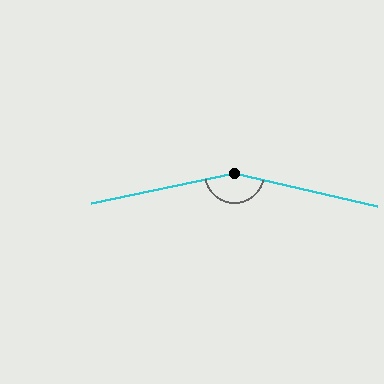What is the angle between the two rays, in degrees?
Approximately 155 degrees.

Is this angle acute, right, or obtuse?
It is obtuse.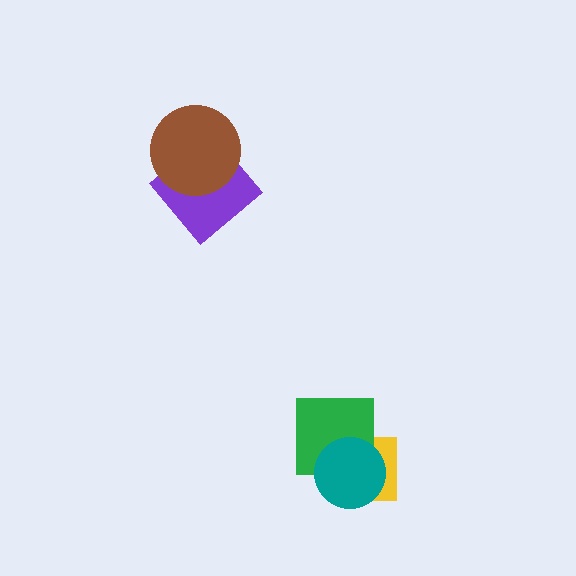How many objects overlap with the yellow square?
2 objects overlap with the yellow square.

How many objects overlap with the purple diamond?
1 object overlaps with the purple diamond.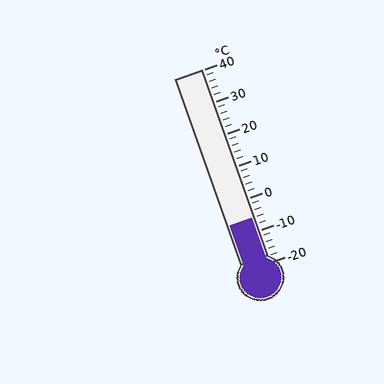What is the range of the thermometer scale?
The thermometer scale ranges from -20°C to 40°C.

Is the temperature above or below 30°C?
The temperature is below 30°C.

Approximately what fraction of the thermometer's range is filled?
The thermometer is filled to approximately 25% of its range.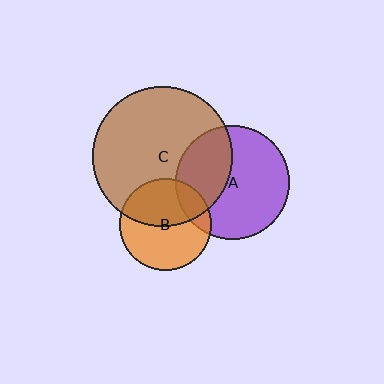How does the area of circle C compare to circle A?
Approximately 1.5 times.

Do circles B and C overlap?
Yes.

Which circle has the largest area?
Circle C (brown).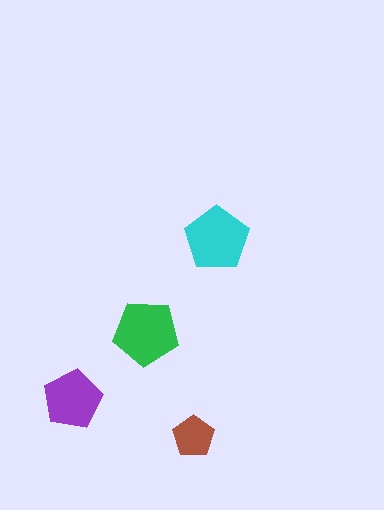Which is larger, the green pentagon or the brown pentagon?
The green one.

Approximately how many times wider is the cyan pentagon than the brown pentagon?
About 1.5 times wider.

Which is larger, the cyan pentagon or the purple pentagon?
The cyan one.